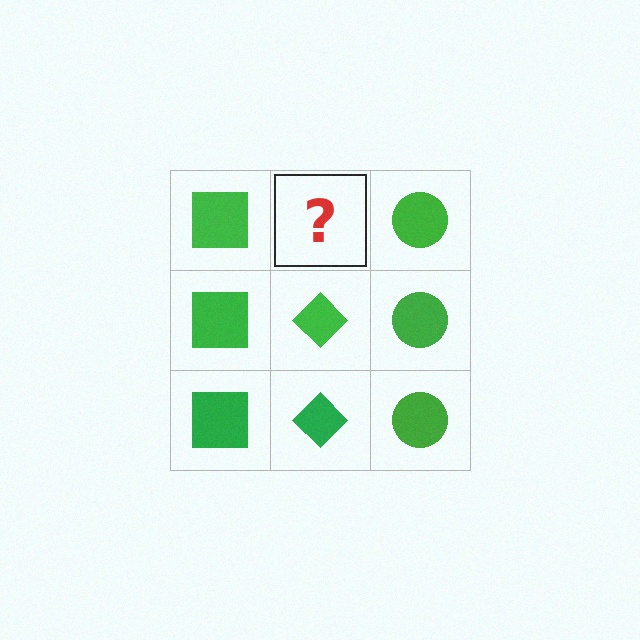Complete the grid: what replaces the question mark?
The question mark should be replaced with a green diamond.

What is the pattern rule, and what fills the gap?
The rule is that each column has a consistent shape. The gap should be filled with a green diamond.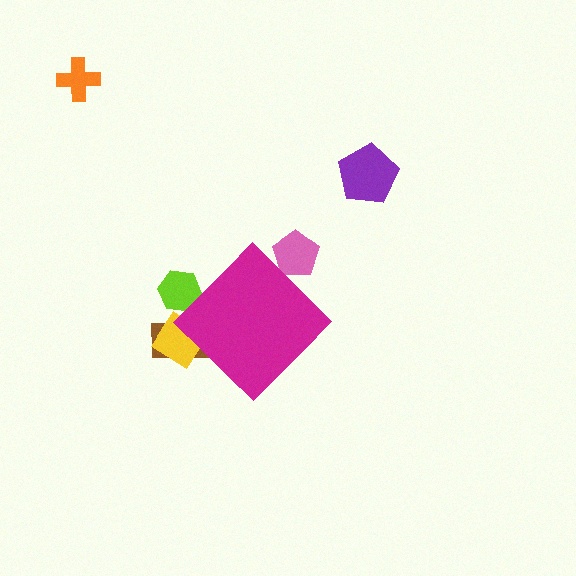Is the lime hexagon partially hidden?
Yes, the lime hexagon is partially hidden behind the magenta diamond.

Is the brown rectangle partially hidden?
Yes, the brown rectangle is partially hidden behind the magenta diamond.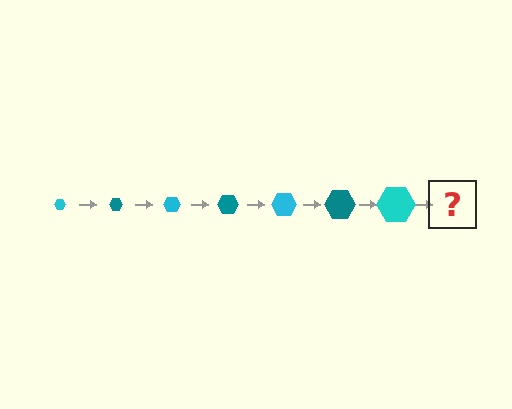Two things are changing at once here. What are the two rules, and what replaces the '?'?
The two rules are that the hexagon grows larger each step and the color cycles through cyan and teal. The '?' should be a teal hexagon, larger than the previous one.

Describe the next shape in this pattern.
It should be a teal hexagon, larger than the previous one.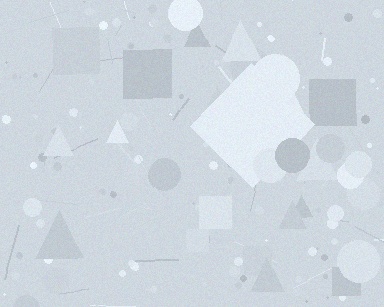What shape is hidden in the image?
A diamond is hidden in the image.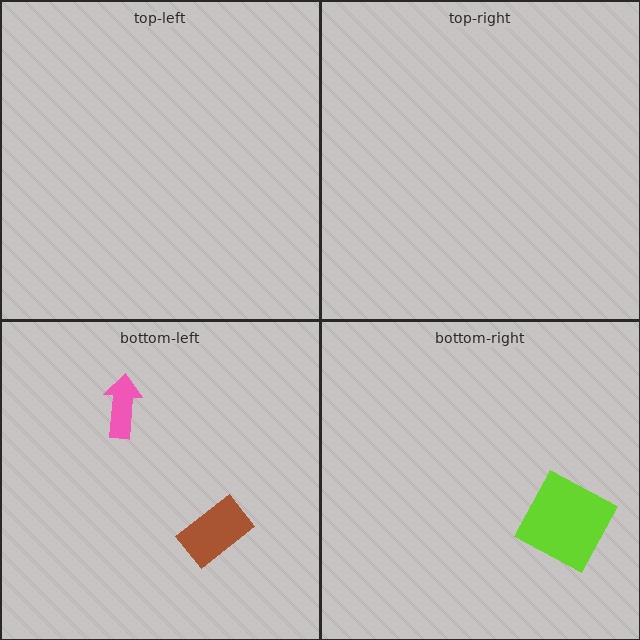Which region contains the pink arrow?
The bottom-left region.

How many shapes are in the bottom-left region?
2.